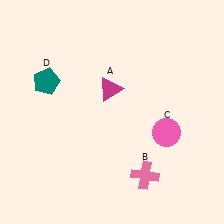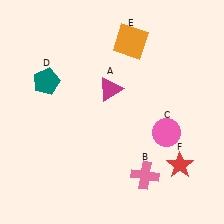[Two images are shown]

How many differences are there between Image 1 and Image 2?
There are 2 differences between the two images.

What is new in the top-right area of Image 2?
An orange square (E) was added in the top-right area of Image 2.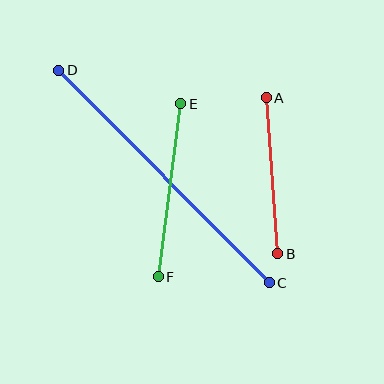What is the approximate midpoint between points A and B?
The midpoint is at approximately (272, 176) pixels.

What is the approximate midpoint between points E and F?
The midpoint is at approximately (169, 190) pixels.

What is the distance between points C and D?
The distance is approximately 299 pixels.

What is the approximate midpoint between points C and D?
The midpoint is at approximately (164, 176) pixels.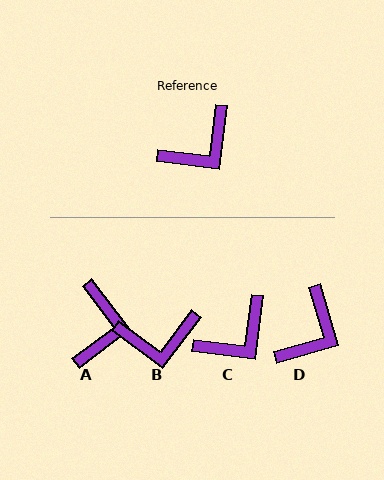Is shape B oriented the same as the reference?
No, it is off by about 30 degrees.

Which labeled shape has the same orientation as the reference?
C.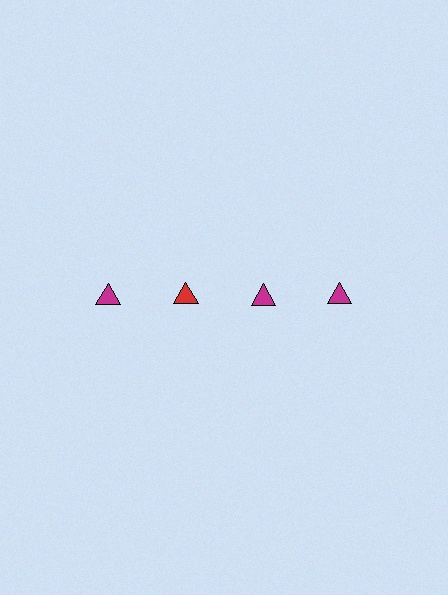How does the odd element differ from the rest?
It has a different color: red instead of magenta.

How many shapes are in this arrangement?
There are 4 shapes arranged in a grid pattern.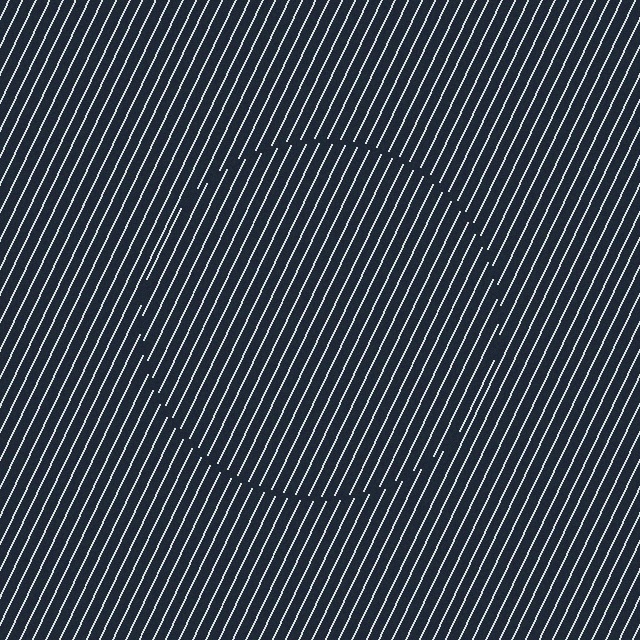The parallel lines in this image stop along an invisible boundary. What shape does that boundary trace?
An illusory circle. The interior of the shape contains the same grating, shifted by half a period — the contour is defined by the phase discontinuity where line-ends from the inner and outer gratings abut.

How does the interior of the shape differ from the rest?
The interior of the shape contains the same grating, shifted by half a period — the contour is defined by the phase discontinuity where line-ends from the inner and outer gratings abut.